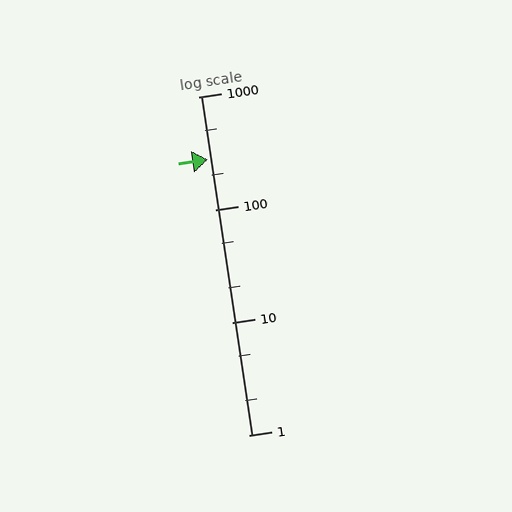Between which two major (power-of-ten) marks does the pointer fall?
The pointer is between 100 and 1000.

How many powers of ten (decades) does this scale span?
The scale spans 3 decades, from 1 to 1000.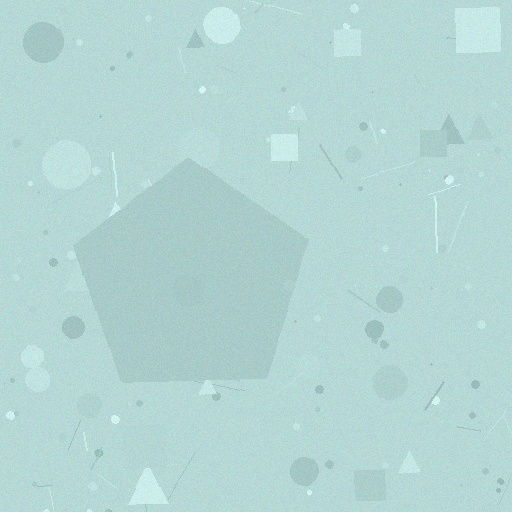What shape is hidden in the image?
A pentagon is hidden in the image.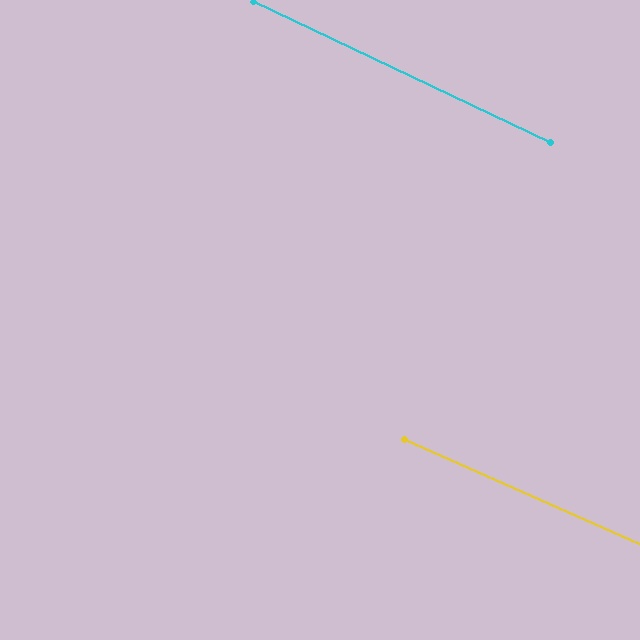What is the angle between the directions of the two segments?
Approximately 1 degree.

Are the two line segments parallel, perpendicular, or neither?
Parallel — their directions differ by only 1.5°.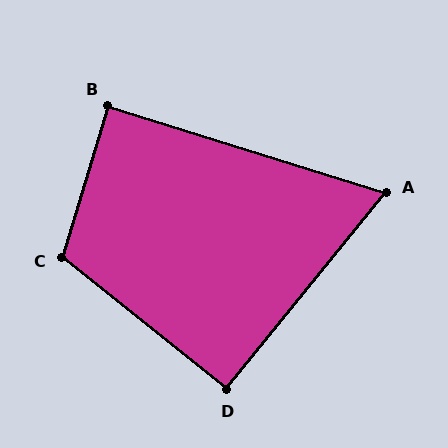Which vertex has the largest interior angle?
C, at approximately 112 degrees.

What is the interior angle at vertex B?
Approximately 90 degrees (approximately right).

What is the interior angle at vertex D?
Approximately 90 degrees (approximately right).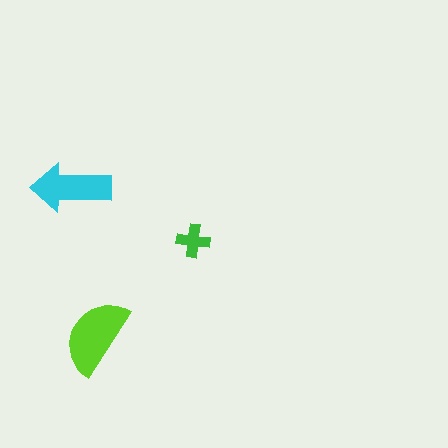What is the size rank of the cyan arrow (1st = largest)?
2nd.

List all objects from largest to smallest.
The lime semicircle, the cyan arrow, the green cross.